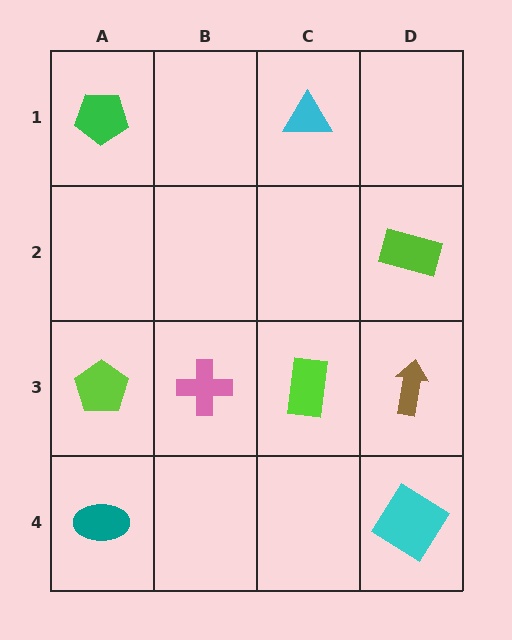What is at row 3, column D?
A brown arrow.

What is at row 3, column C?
A lime rectangle.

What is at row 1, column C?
A cyan triangle.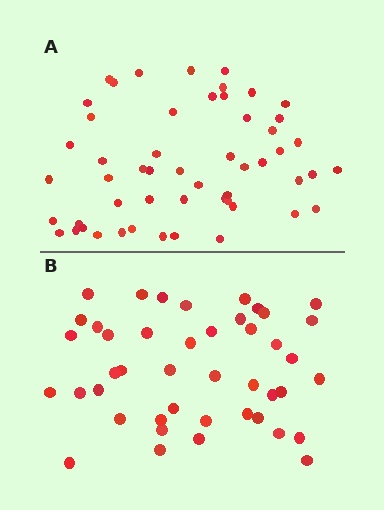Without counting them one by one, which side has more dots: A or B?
Region A (the top region) has more dots.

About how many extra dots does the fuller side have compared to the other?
Region A has roughly 8 or so more dots than region B.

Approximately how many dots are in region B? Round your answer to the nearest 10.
About 40 dots. (The exact count is 44, which rounds to 40.)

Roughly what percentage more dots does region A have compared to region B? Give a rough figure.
About 20% more.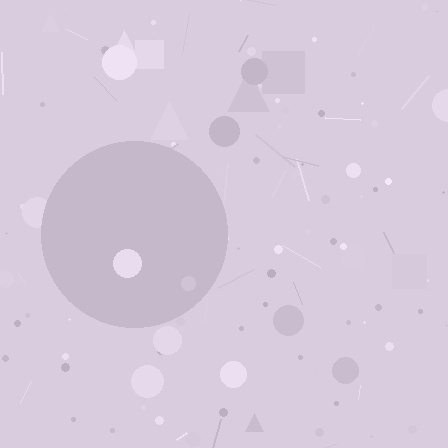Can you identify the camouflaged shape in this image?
The camouflaged shape is a circle.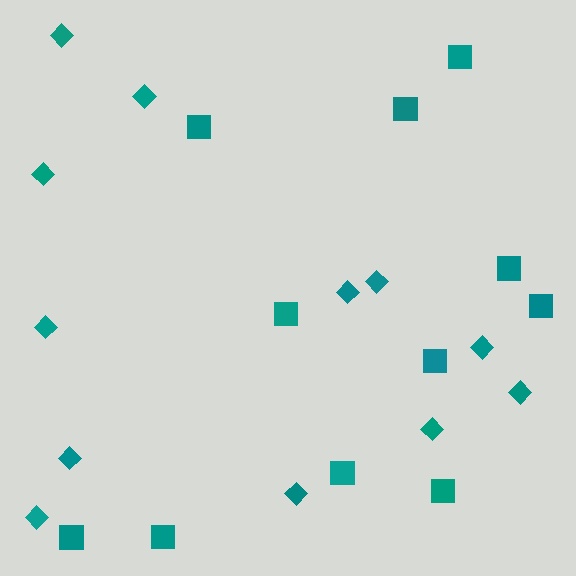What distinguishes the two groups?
There are 2 groups: one group of diamonds (12) and one group of squares (11).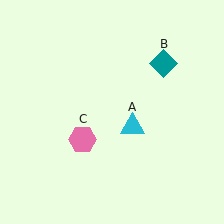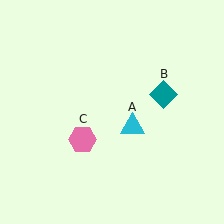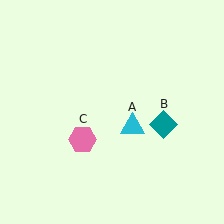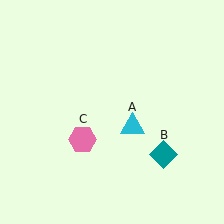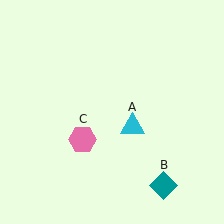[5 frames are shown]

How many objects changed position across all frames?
1 object changed position: teal diamond (object B).